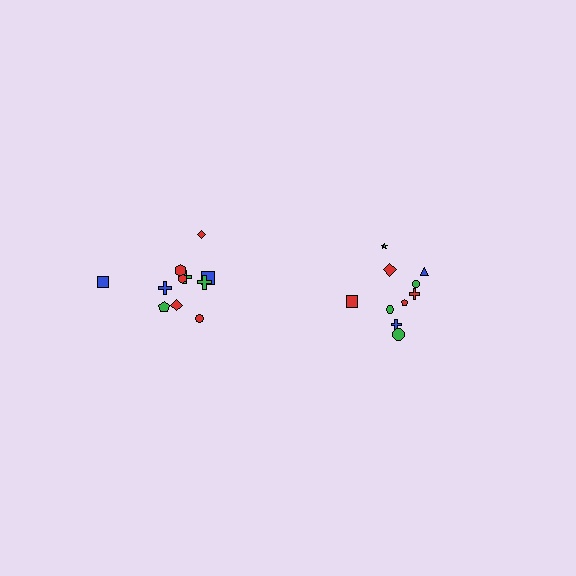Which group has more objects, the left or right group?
The left group.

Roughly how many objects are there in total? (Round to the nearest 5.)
Roughly 20 objects in total.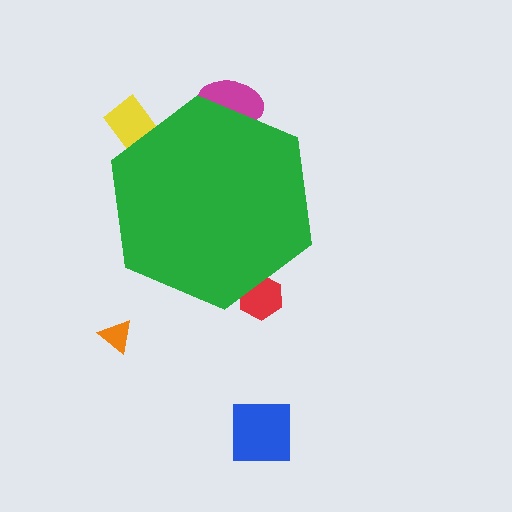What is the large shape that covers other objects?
A green hexagon.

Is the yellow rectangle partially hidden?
Yes, the yellow rectangle is partially hidden behind the green hexagon.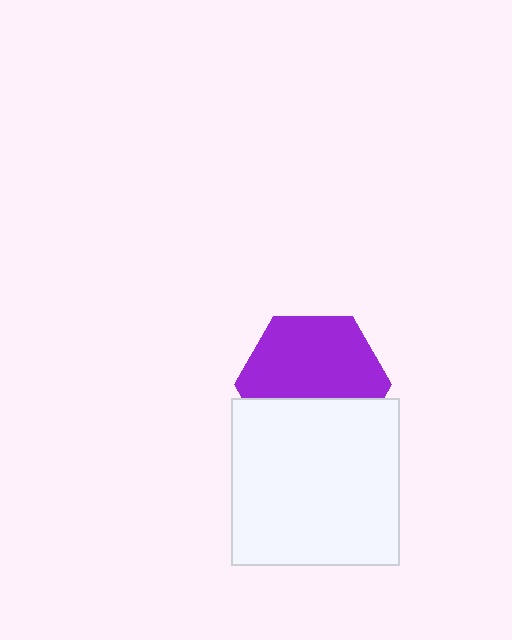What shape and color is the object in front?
The object in front is a white square.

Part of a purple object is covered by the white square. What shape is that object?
It is a hexagon.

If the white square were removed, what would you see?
You would see the complete purple hexagon.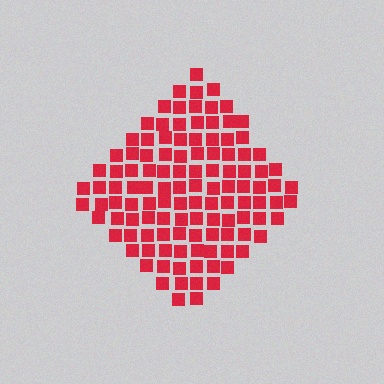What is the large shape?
The large shape is a diamond.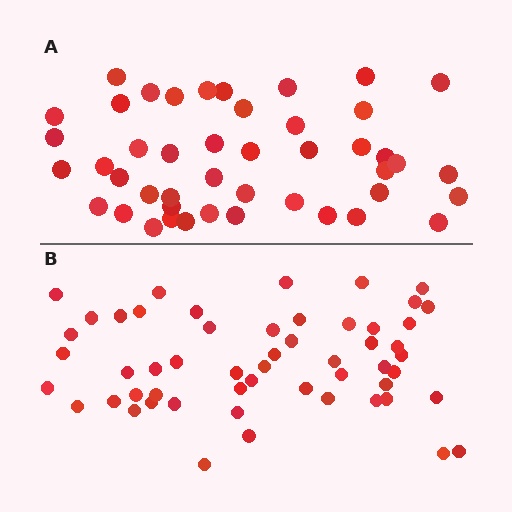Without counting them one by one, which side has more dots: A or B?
Region B (the bottom region) has more dots.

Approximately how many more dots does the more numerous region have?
Region B has roughly 8 or so more dots than region A.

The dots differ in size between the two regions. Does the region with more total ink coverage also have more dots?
No. Region A has more total ink coverage because its dots are larger, but region B actually contains more individual dots. Total area can be misleading — the number of items is what matters here.